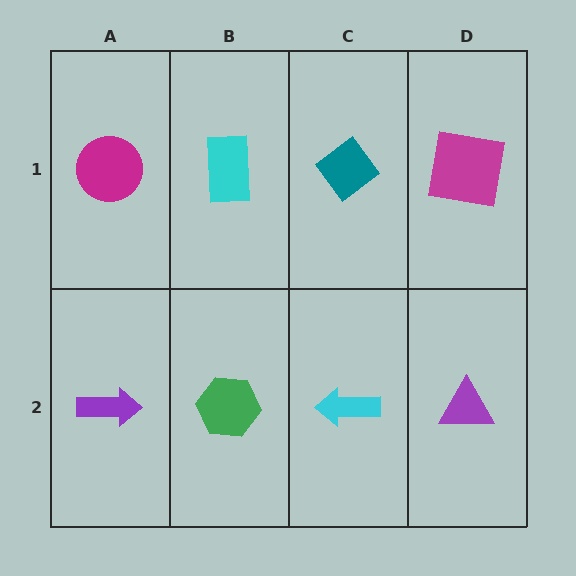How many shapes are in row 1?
4 shapes.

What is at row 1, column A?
A magenta circle.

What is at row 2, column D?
A purple triangle.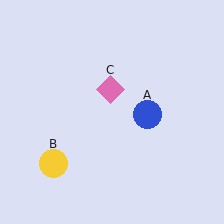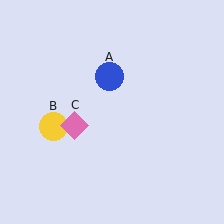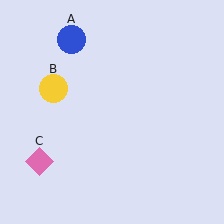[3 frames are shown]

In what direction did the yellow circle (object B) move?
The yellow circle (object B) moved up.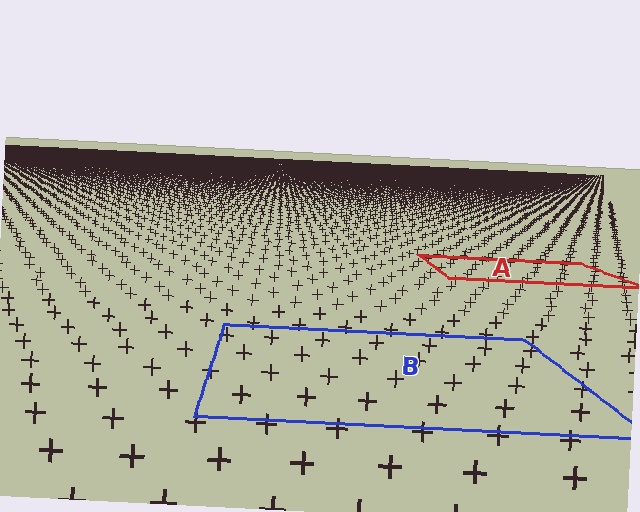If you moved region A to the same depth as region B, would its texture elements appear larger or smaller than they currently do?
They would appear larger. At a closer depth, the same texture elements are projected at a bigger on-screen size.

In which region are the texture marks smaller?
The texture marks are smaller in region A, because it is farther away.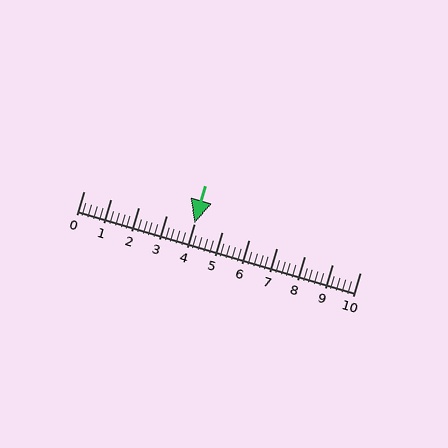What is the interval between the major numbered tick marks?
The major tick marks are spaced 1 units apart.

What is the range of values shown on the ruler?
The ruler shows values from 0 to 10.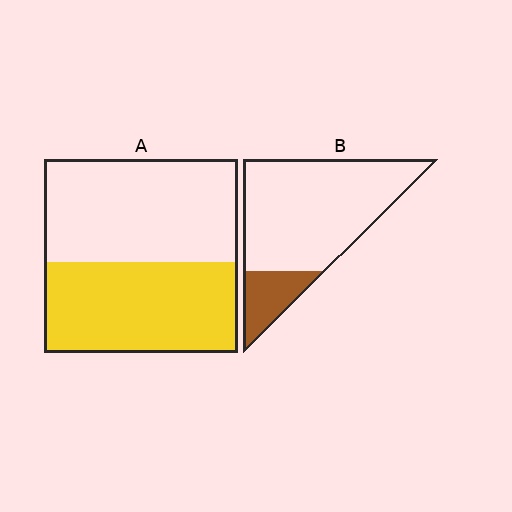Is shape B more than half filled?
No.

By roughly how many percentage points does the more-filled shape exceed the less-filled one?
By roughly 30 percentage points (A over B).